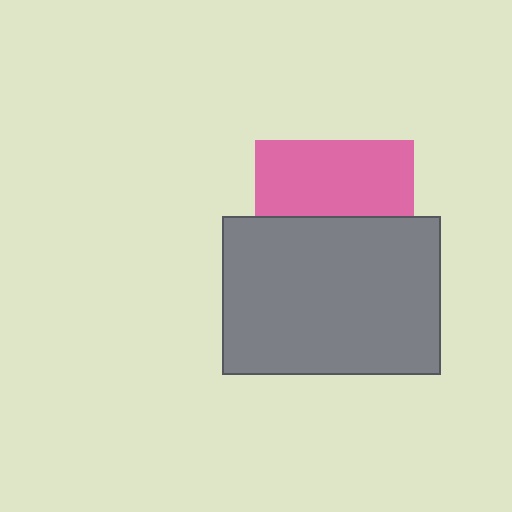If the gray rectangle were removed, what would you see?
You would see the complete pink square.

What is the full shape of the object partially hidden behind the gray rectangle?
The partially hidden object is a pink square.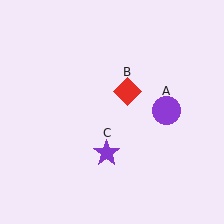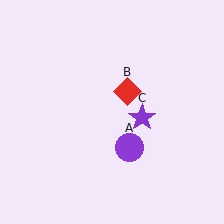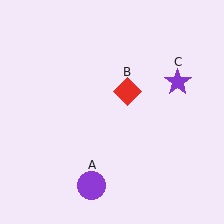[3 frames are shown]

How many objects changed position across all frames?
2 objects changed position: purple circle (object A), purple star (object C).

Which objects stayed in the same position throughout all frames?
Red diamond (object B) remained stationary.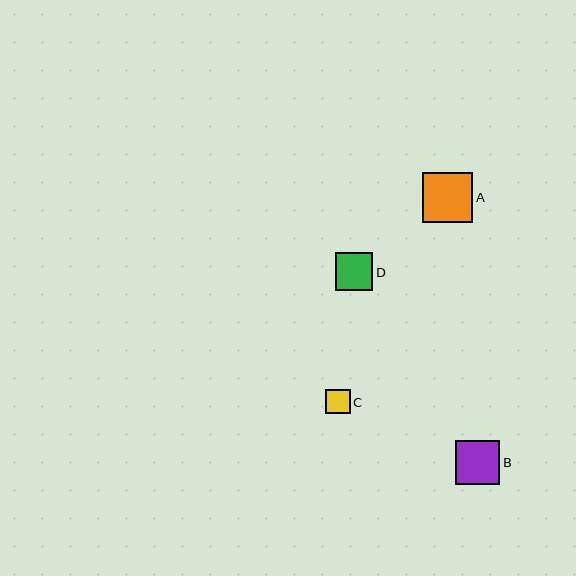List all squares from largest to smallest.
From largest to smallest: A, B, D, C.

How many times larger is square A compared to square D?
Square A is approximately 1.3 times the size of square D.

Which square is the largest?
Square A is the largest with a size of approximately 50 pixels.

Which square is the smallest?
Square C is the smallest with a size of approximately 24 pixels.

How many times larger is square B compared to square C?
Square B is approximately 1.8 times the size of square C.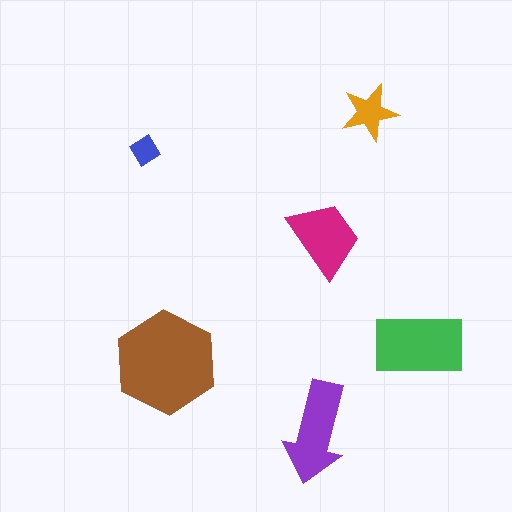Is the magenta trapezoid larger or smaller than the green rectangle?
Smaller.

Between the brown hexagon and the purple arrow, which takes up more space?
The brown hexagon.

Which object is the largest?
The brown hexagon.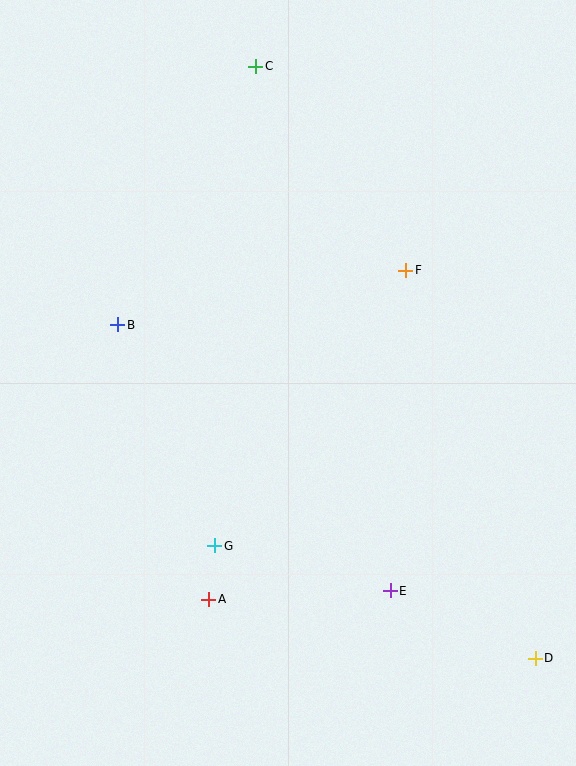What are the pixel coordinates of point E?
Point E is at (390, 591).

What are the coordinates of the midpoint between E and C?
The midpoint between E and C is at (323, 329).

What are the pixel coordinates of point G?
Point G is at (215, 546).